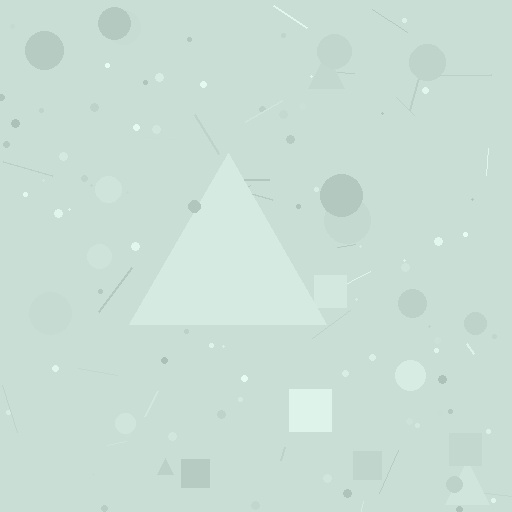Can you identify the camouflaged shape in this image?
The camouflaged shape is a triangle.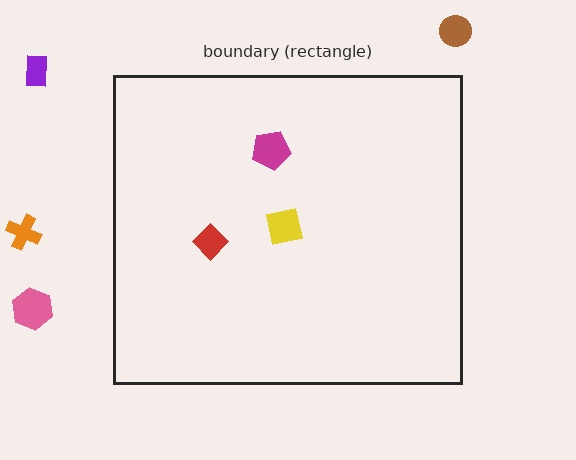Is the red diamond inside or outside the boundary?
Inside.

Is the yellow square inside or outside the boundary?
Inside.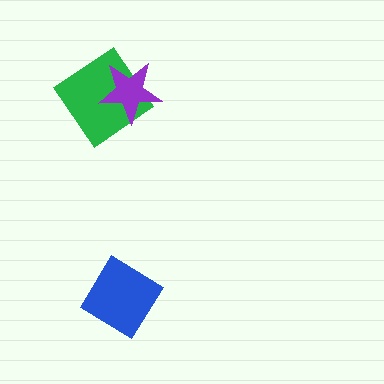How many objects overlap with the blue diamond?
0 objects overlap with the blue diamond.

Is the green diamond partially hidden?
Yes, it is partially covered by another shape.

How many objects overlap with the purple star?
1 object overlaps with the purple star.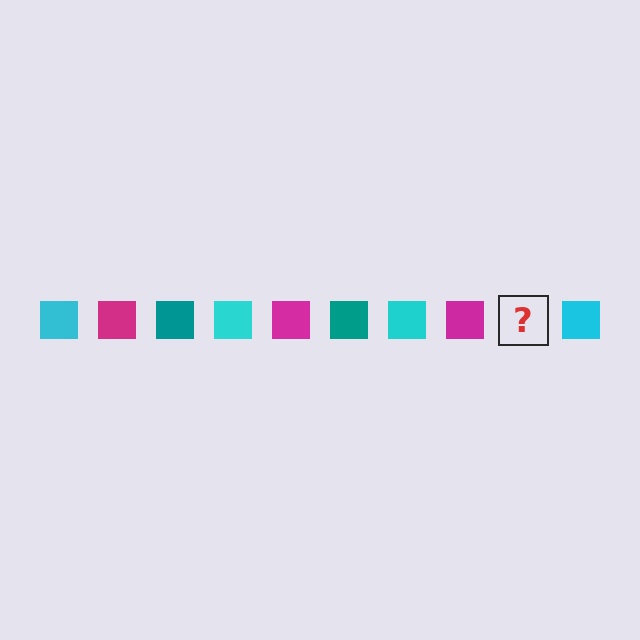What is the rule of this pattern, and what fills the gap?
The rule is that the pattern cycles through cyan, magenta, teal squares. The gap should be filled with a teal square.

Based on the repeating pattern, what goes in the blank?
The blank should be a teal square.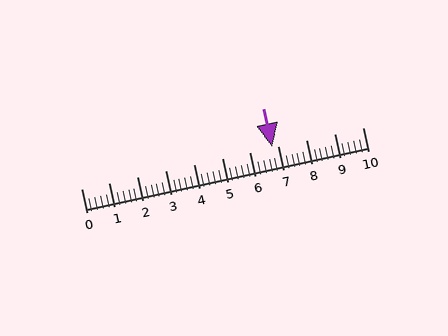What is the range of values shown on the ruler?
The ruler shows values from 0 to 10.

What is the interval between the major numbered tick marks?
The major tick marks are spaced 1 units apart.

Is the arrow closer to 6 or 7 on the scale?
The arrow is closer to 7.